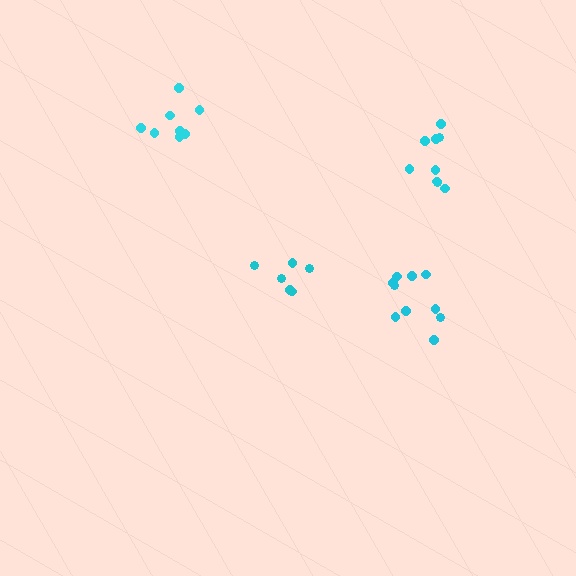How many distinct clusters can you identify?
There are 4 distinct clusters.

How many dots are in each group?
Group 1: 8 dots, Group 2: 6 dots, Group 3: 10 dots, Group 4: 9 dots (33 total).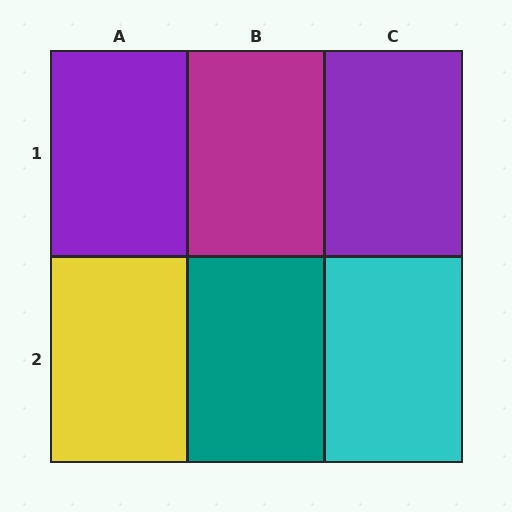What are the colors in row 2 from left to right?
Yellow, teal, cyan.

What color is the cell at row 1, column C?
Purple.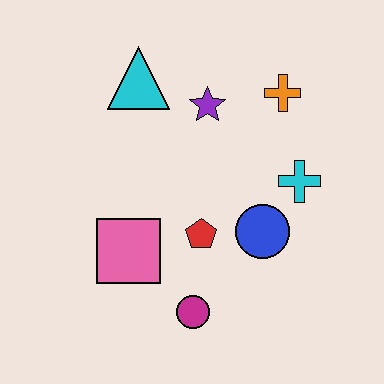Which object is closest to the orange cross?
The purple star is closest to the orange cross.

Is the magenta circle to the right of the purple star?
No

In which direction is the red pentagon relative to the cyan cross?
The red pentagon is to the left of the cyan cross.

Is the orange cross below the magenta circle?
No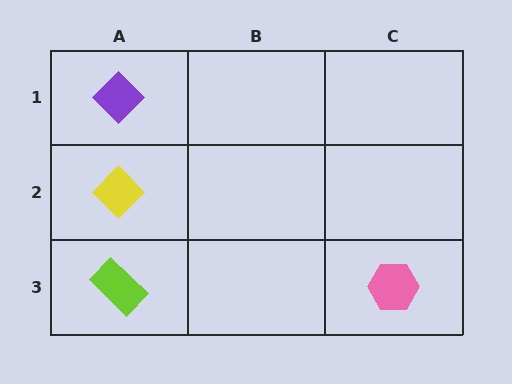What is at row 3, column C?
A pink hexagon.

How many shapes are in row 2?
1 shape.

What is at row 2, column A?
A yellow diamond.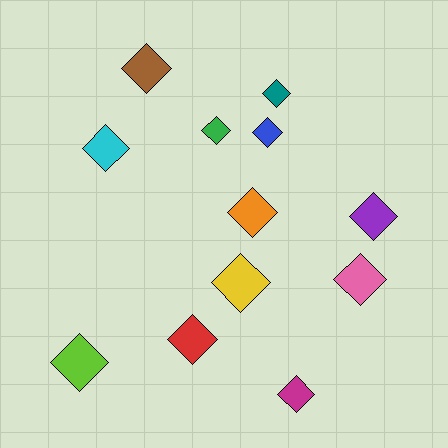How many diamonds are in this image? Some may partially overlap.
There are 12 diamonds.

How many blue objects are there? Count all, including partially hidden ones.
There is 1 blue object.